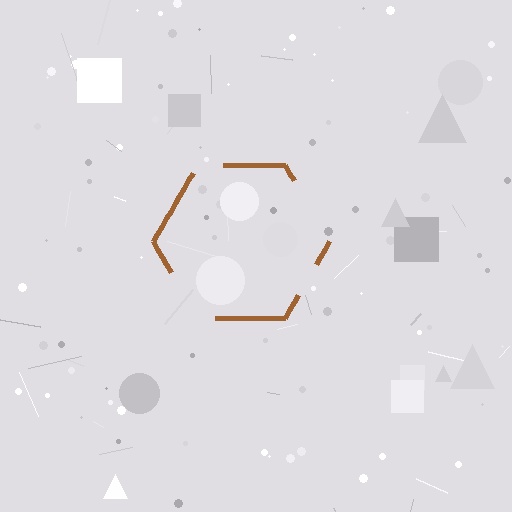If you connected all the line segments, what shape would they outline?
They would outline a hexagon.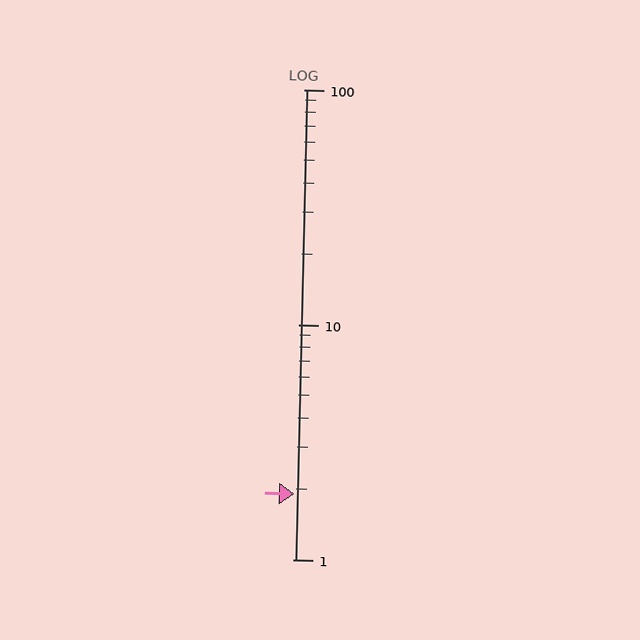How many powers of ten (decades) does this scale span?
The scale spans 2 decades, from 1 to 100.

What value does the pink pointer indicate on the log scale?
The pointer indicates approximately 1.9.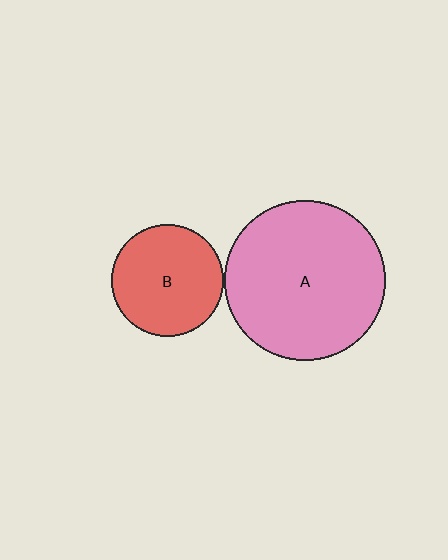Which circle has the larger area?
Circle A (pink).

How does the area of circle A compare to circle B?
Approximately 2.1 times.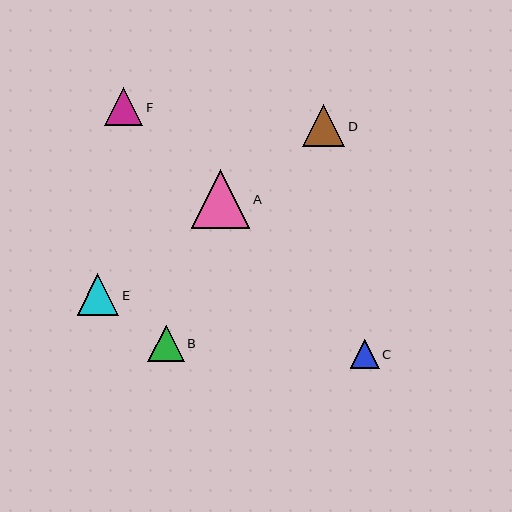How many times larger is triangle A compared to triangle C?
Triangle A is approximately 2.0 times the size of triangle C.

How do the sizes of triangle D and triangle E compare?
Triangle D and triangle E are approximately the same size.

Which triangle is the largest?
Triangle A is the largest with a size of approximately 59 pixels.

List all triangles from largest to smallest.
From largest to smallest: A, D, E, F, B, C.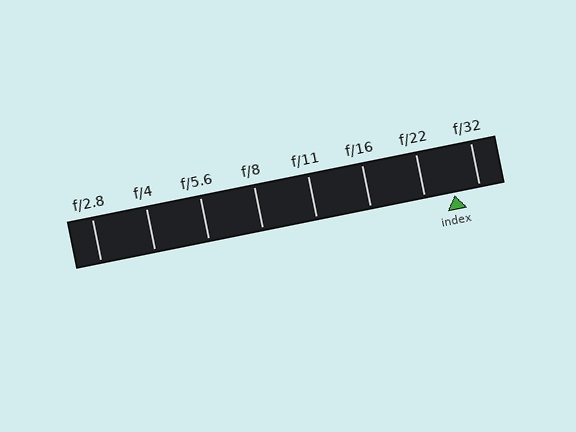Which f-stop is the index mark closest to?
The index mark is closest to f/32.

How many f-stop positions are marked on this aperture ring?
There are 8 f-stop positions marked.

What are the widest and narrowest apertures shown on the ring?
The widest aperture shown is f/2.8 and the narrowest is f/32.